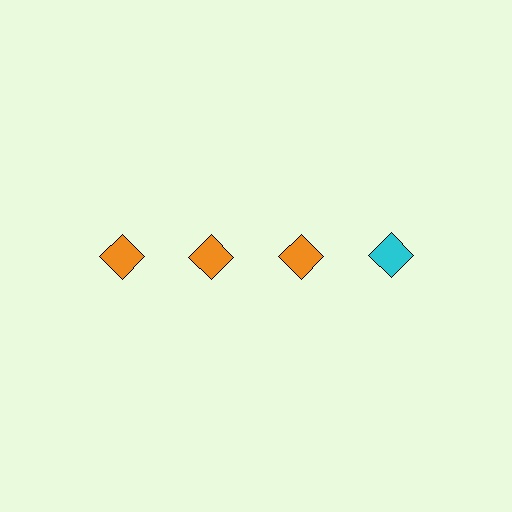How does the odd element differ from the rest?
It has a different color: cyan instead of orange.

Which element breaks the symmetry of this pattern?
The cyan diamond in the top row, second from right column breaks the symmetry. All other shapes are orange diamonds.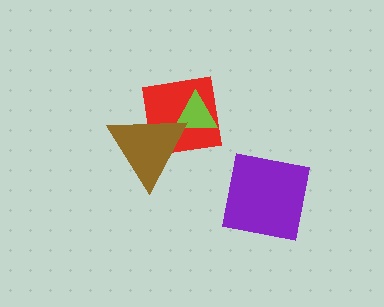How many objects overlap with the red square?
2 objects overlap with the red square.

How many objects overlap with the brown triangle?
2 objects overlap with the brown triangle.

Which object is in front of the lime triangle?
The brown triangle is in front of the lime triangle.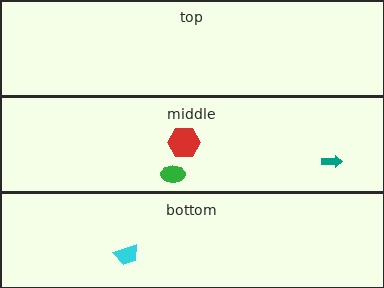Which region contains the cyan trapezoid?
The bottom region.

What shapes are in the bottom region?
The cyan trapezoid.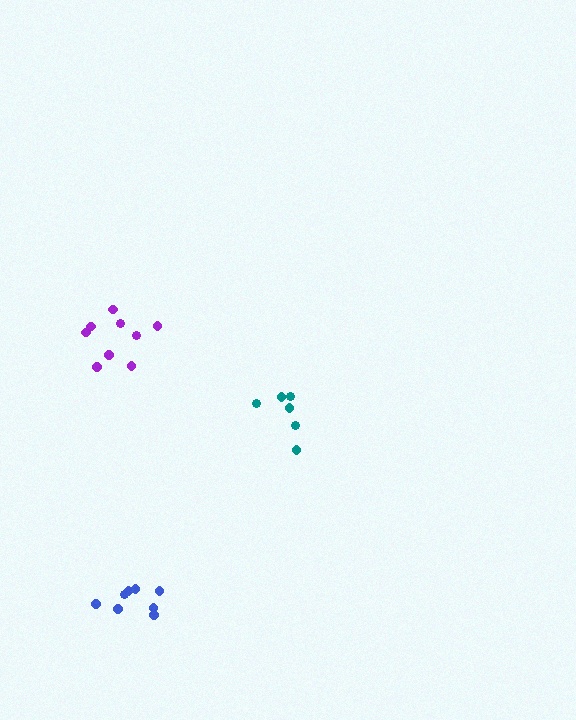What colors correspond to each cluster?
The clusters are colored: teal, blue, purple.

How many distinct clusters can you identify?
There are 3 distinct clusters.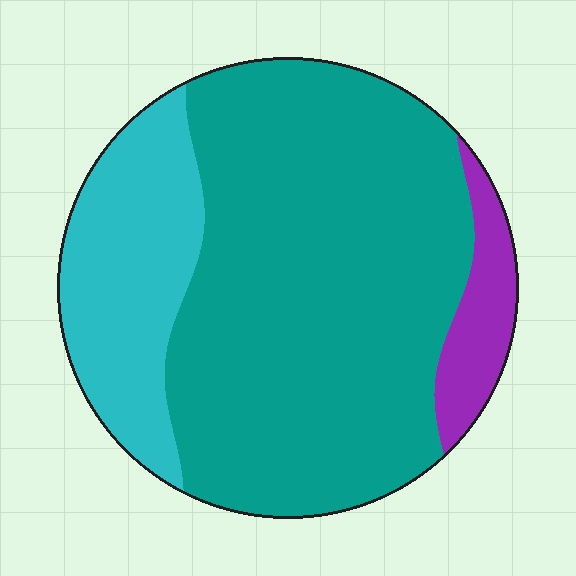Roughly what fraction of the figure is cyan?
Cyan covers 23% of the figure.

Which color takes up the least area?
Purple, at roughly 10%.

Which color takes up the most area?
Teal, at roughly 70%.